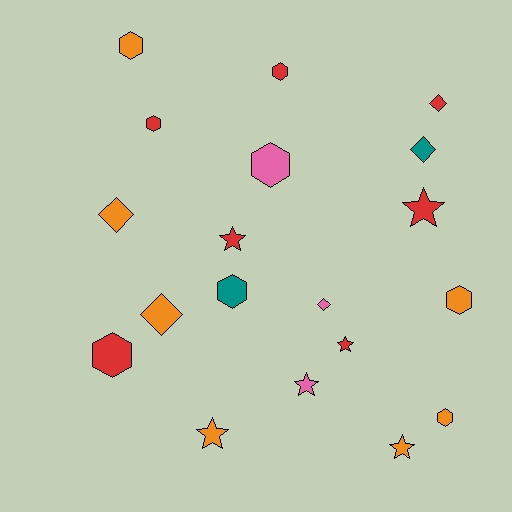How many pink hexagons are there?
There is 1 pink hexagon.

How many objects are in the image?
There are 19 objects.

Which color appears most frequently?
Red, with 7 objects.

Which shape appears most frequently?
Hexagon, with 8 objects.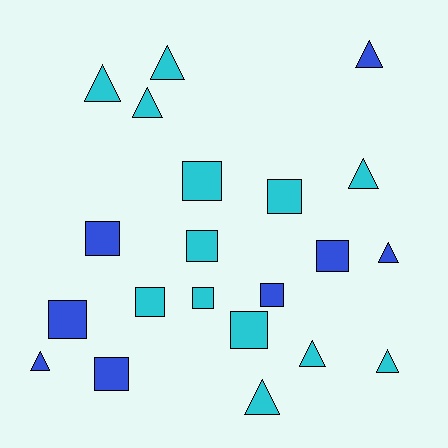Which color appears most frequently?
Cyan, with 13 objects.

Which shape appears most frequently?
Square, with 11 objects.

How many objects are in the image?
There are 21 objects.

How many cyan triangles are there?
There are 7 cyan triangles.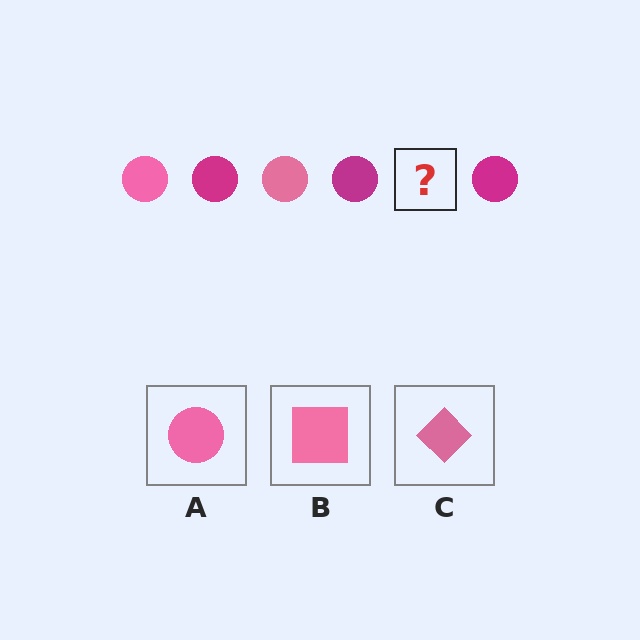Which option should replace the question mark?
Option A.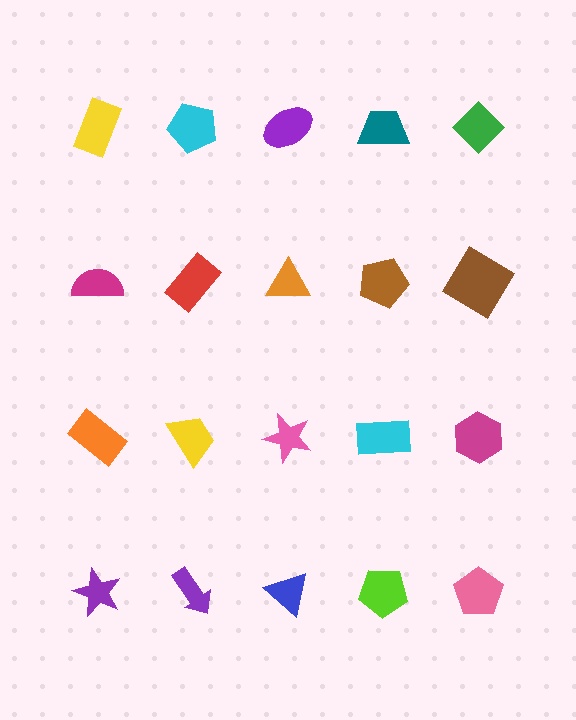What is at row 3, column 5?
A magenta hexagon.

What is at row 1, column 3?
A purple ellipse.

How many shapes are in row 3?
5 shapes.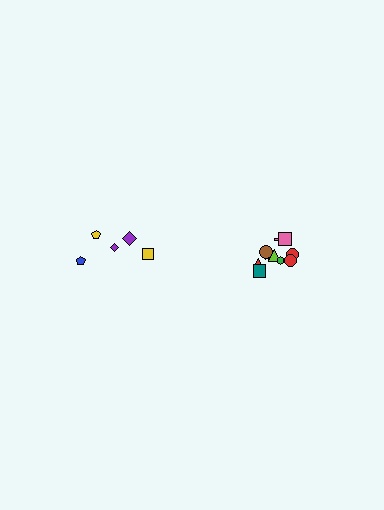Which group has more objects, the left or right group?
The right group.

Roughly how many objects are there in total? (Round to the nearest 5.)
Roughly 15 objects in total.